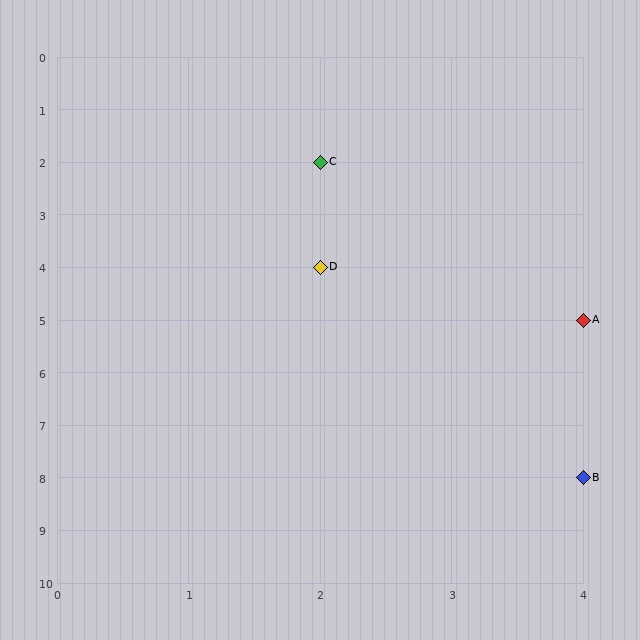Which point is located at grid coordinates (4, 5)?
Point A is at (4, 5).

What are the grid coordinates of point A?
Point A is at grid coordinates (4, 5).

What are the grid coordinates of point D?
Point D is at grid coordinates (2, 4).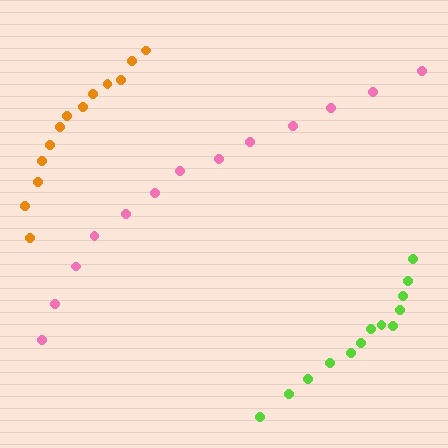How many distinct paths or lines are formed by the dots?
There are 3 distinct paths.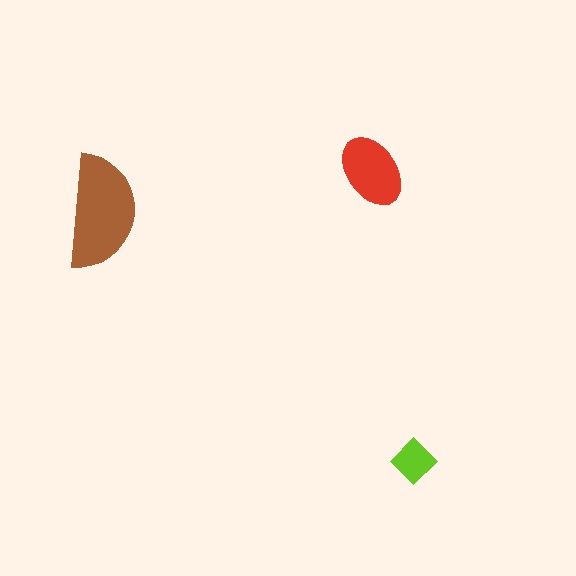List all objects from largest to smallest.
The brown semicircle, the red ellipse, the lime diamond.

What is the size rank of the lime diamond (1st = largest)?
3rd.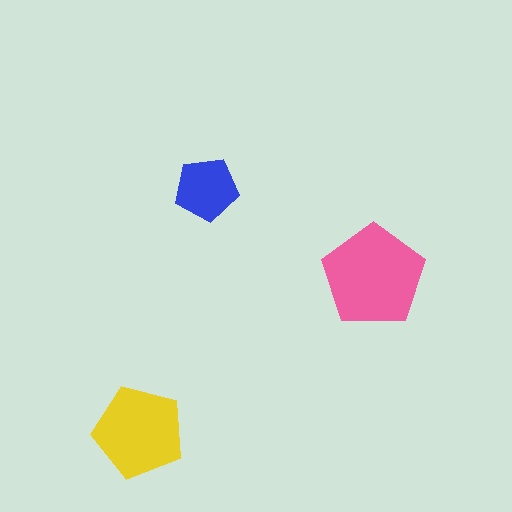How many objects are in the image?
There are 3 objects in the image.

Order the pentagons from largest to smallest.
the pink one, the yellow one, the blue one.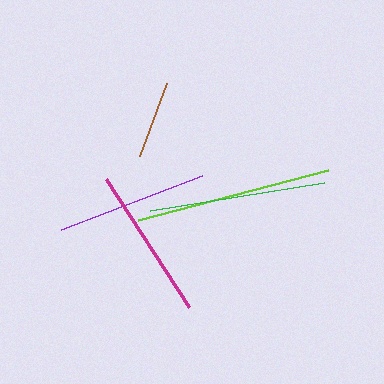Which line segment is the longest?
The lime line is the longest at approximately 196 pixels.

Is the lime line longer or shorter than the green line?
The lime line is longer than the green line.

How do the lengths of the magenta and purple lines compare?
The magenta and purple lines are approximately the same length.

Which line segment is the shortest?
The brown line is the shortest at approximately 78 pixels.